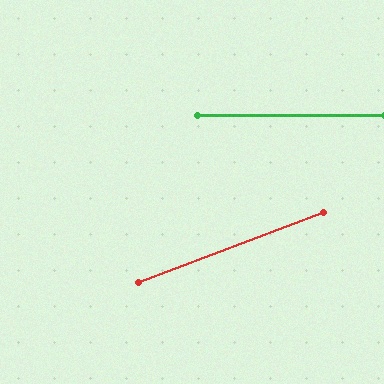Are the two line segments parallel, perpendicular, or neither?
Neither parallel nor perpendicular — they differ by about 21°.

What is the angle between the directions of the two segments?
Approximately 21 degrees.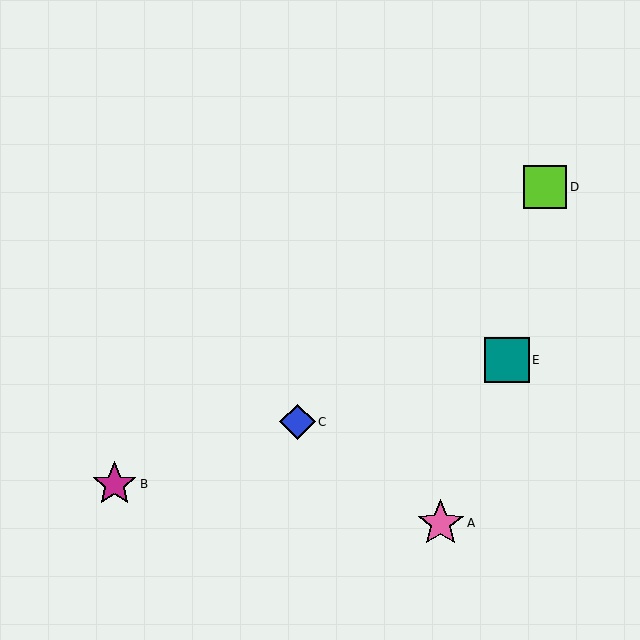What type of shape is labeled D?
Shape D is a lime square.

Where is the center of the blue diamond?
The center of the blue diamond is at (298, 422).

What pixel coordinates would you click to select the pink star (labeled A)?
Click at (441, 523) to select the pink star A.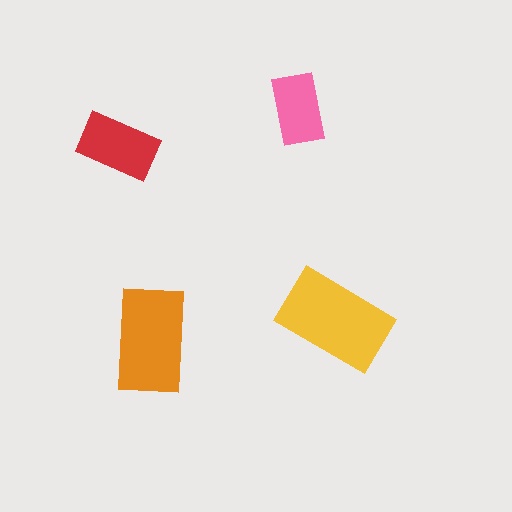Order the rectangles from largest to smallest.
the yellow one, the orange one, the red one, the pink one.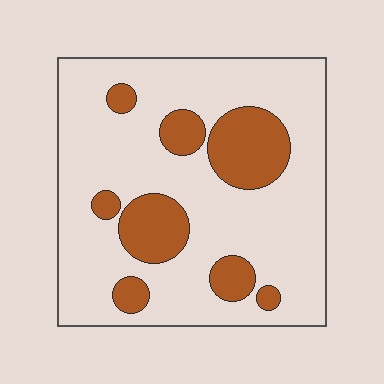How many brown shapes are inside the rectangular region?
8.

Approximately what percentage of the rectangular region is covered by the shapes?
Approximately 20%.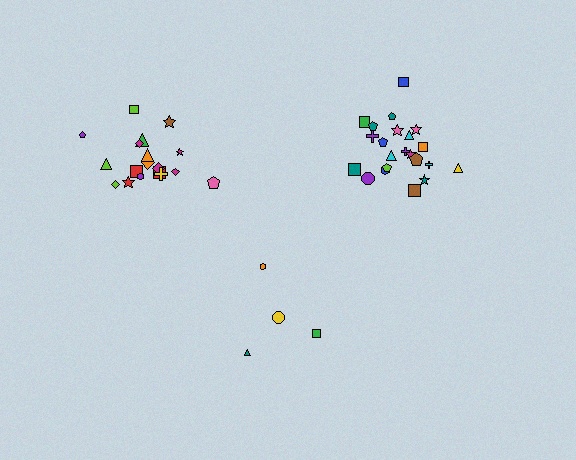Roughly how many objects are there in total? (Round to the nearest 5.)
Roughly 45 objects in total.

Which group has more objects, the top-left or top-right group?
The top-right group.